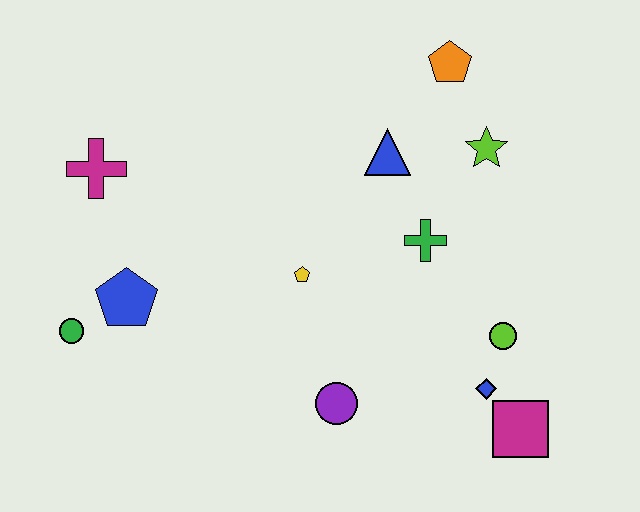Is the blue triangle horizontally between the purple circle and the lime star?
Yes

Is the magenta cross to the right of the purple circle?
No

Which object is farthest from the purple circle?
The orange pentagon is farthest from the purple circle.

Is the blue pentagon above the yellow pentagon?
No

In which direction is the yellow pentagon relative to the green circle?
The yellow pentagon is to the right of the green circle.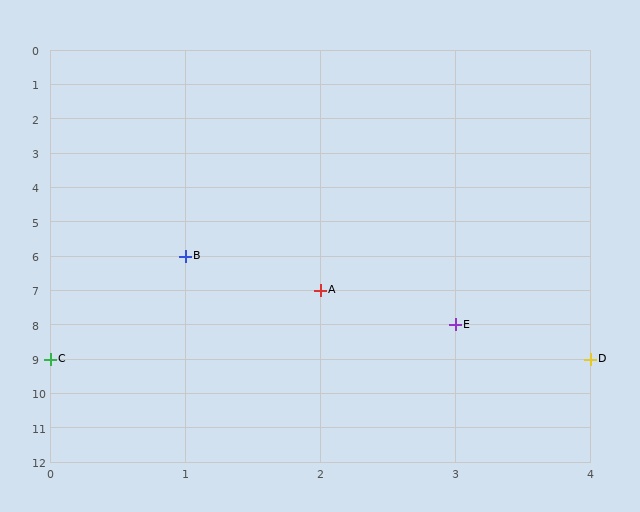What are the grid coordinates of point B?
Point B is at grid coordinates (1, 6).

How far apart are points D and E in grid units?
Points D and E are 1 column and 1 row apart (about 1.4 grid units diagonally).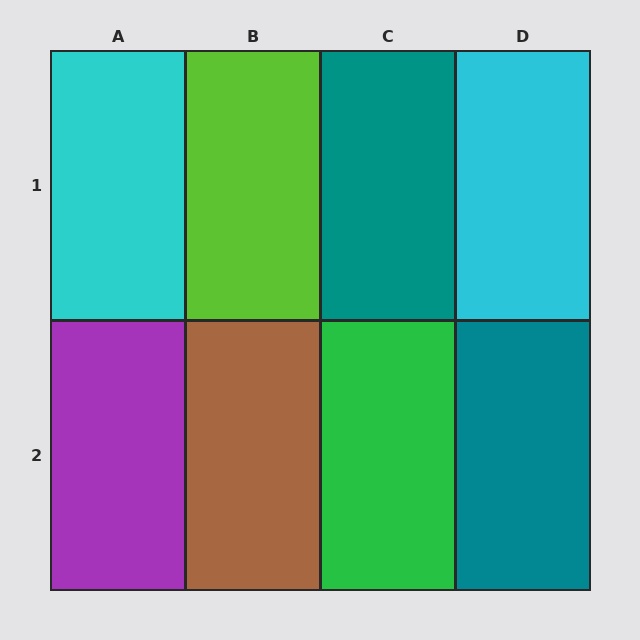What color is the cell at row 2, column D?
Teal.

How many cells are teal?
2 cells are teal.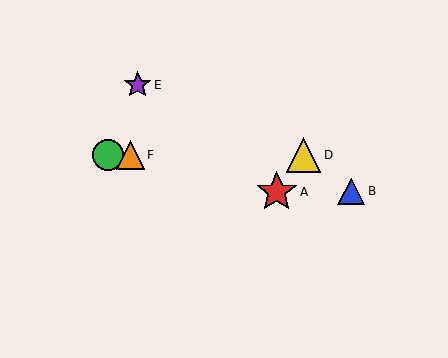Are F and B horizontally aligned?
No, F is at y≈155 and B is at y≈191.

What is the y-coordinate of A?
Object A is at y≈192.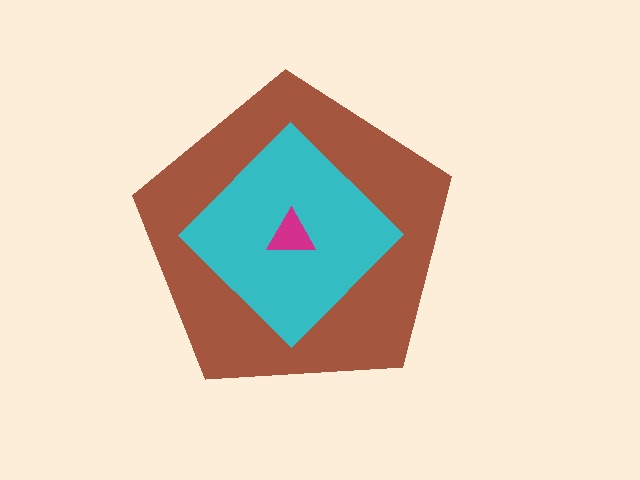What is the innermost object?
The magenta triangle.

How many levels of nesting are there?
3.